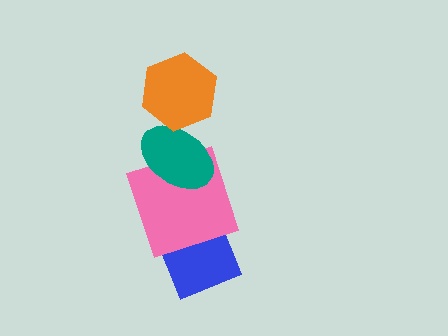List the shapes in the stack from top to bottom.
From top to bottom: the orange hexagon, the teal ellipse, the pink square, the blue diamond.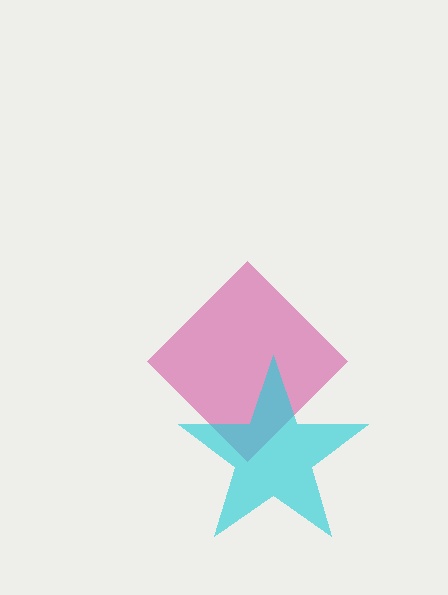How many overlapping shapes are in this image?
There are 2 overlapping shapes in the image.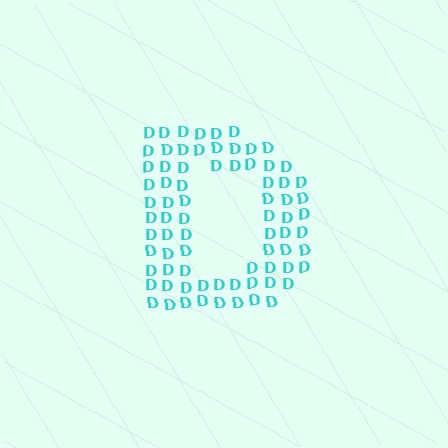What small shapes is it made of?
It is made of small letter D's.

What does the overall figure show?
The overall figure shows the letter D.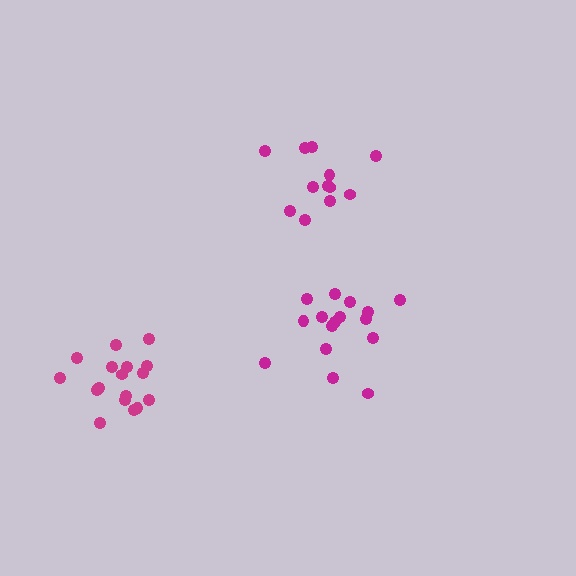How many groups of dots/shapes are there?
There are 3 groups.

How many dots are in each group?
Group 1: 17 dots, Group 2: 16 dots, Group 3: 12 dots (45 total).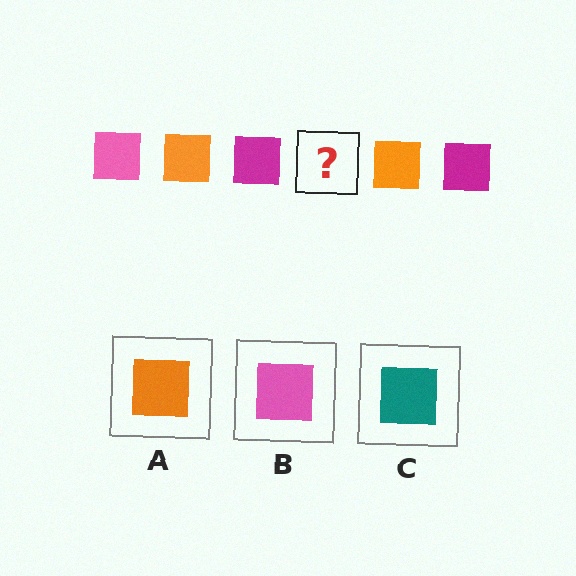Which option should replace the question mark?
Option B.